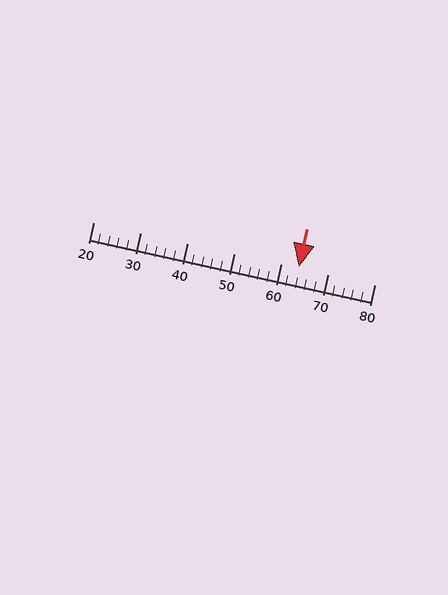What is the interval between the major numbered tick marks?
The major tick marks are spaced 10 units apart.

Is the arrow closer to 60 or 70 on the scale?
The arrow is closer to 60.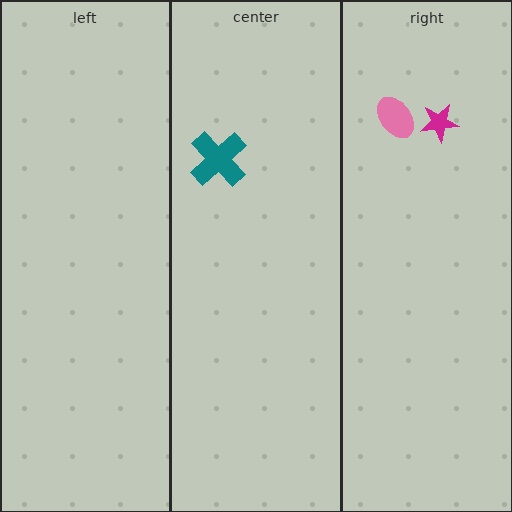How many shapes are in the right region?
2.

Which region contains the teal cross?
The center region.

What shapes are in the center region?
The teal cross.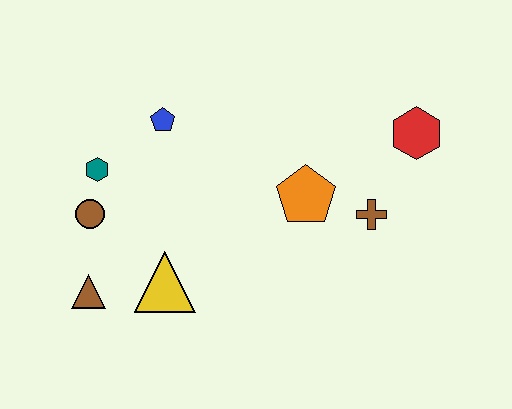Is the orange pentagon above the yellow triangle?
Yes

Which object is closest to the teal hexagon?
The brown circle is closest to the teal hexagon.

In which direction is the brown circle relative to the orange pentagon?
The brown circle is to the left of the orange pentagon.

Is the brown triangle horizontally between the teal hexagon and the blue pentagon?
No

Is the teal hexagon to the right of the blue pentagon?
No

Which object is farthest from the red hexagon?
The brown triangle is farthest from the red hexagon.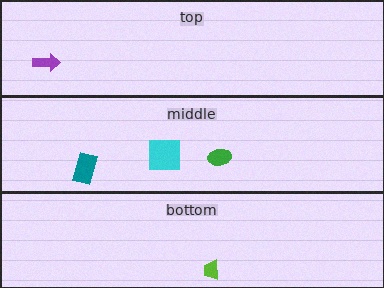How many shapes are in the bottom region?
1.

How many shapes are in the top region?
1.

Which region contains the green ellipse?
The middle region.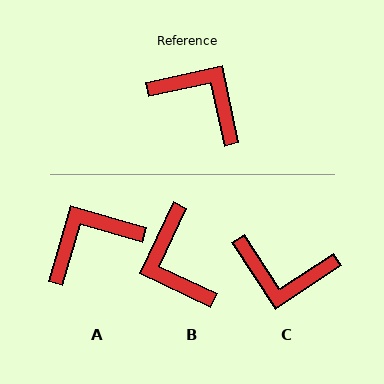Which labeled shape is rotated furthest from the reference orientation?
C, about 159 degrees away.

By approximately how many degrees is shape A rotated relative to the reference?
Approximately 62 degrees counter-clockwise.